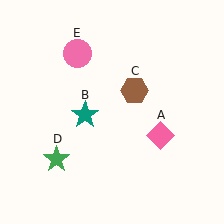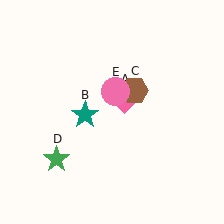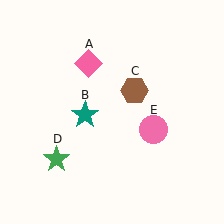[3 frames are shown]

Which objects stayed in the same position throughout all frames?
Teal star (object B) and brown hexagon (object C) and green star (object D) remained stationary.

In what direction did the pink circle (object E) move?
The pink circle (object E) moved down and to the right.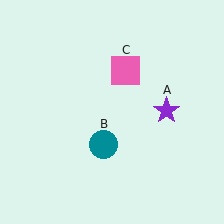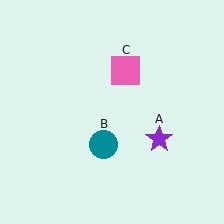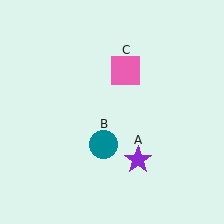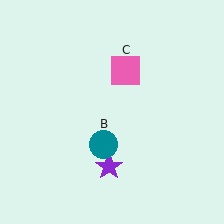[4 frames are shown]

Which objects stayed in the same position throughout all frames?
Teal circle (object B) and pink square (object C) remained stationary.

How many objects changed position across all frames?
1 object changed position: purple star (object A).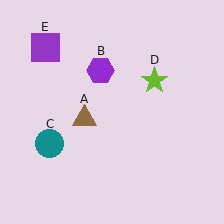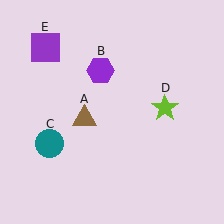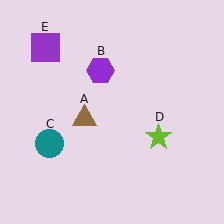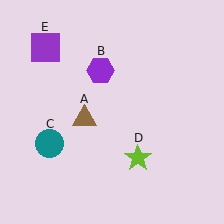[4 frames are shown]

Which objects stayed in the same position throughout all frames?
Brown triangle (object A) and purple hexagon (object B) and teal circle (object C) and purple square (object E) remained stationary.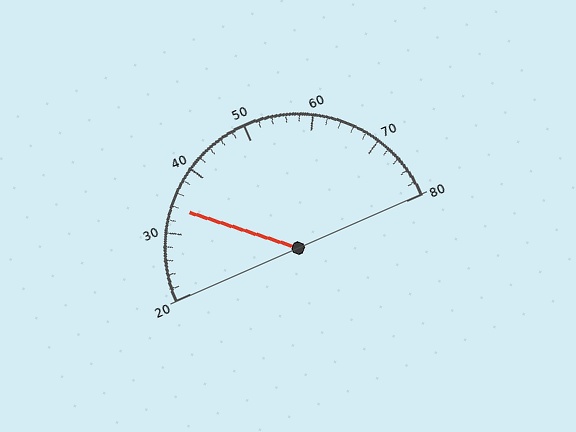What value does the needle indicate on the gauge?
The needle indicates approximately 34.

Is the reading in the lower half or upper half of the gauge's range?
The reading is in the lower half of the range (20 to 80).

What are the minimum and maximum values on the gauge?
The gauge ranges from 20 to 80.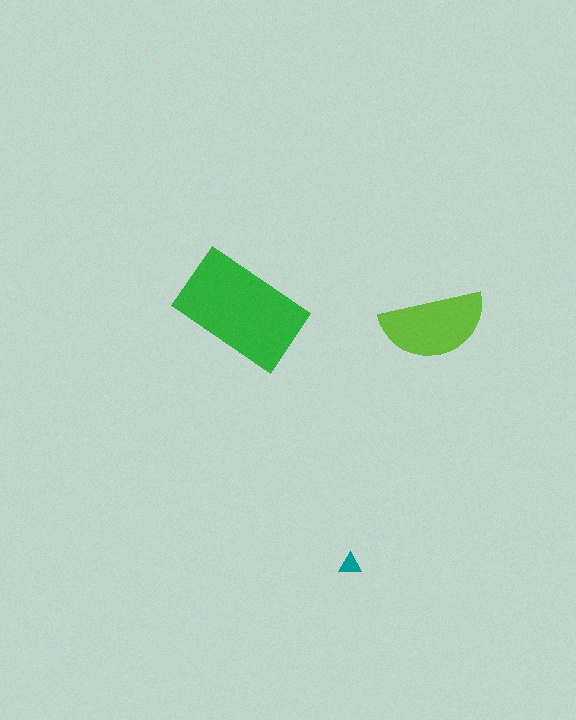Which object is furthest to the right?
The lime semicircle is rightmost.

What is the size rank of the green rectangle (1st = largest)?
1st.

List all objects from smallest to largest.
The teal triangle, the lime semicircle, the green rectangle.